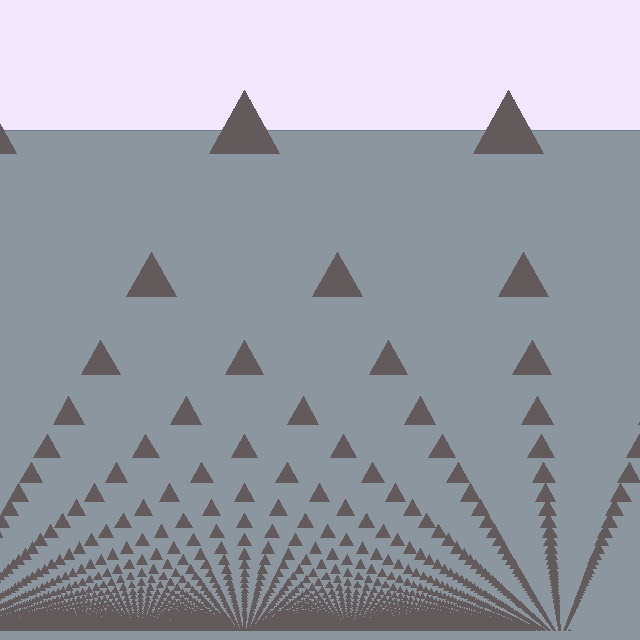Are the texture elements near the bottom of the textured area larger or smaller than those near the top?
Smaller. The gradient is inverted — elements near the bottom are smaller and denser.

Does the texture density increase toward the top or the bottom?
Density increases toward the bottom.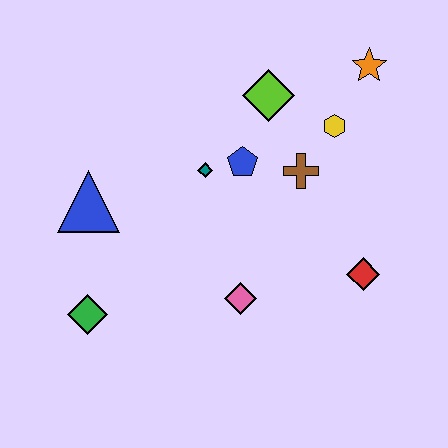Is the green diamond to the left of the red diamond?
Yes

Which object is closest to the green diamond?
The blue triangle is closest to the green diamond.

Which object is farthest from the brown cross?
The green diamond is farthest from the brown cross.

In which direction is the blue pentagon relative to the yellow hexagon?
The blue pentagon is to the left of the yellow hexagon.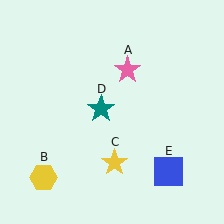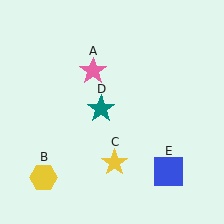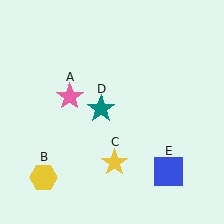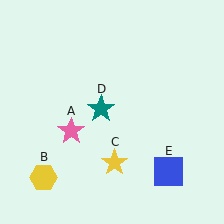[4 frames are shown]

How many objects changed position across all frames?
1 object changed position: pink star (object A).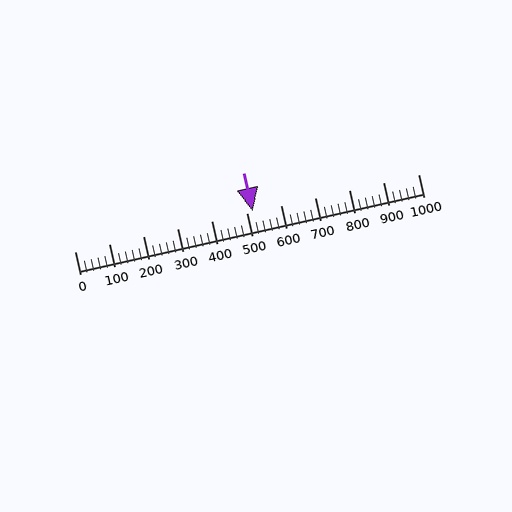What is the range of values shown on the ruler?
The ruler shows values from 0 to 1000.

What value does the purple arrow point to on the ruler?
The purple arrow points to approximately 518.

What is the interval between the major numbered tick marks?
The major tick marks are spaced 100 units apart.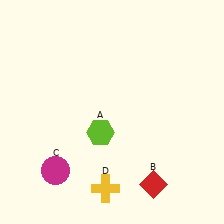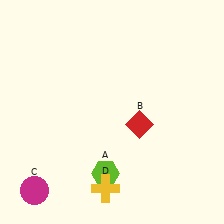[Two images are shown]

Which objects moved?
The objects that moved are: the lime hexagon (A), the red diamond (B), the magenta circle (C).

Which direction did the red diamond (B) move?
The red diamond (B) moved up.